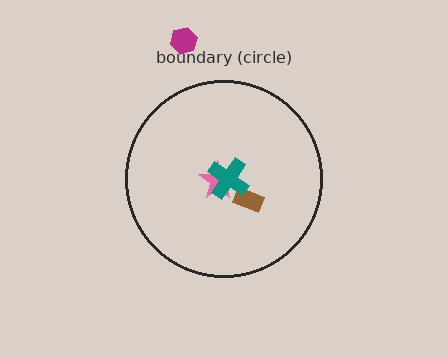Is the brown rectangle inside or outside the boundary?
Inside.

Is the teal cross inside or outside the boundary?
Inside.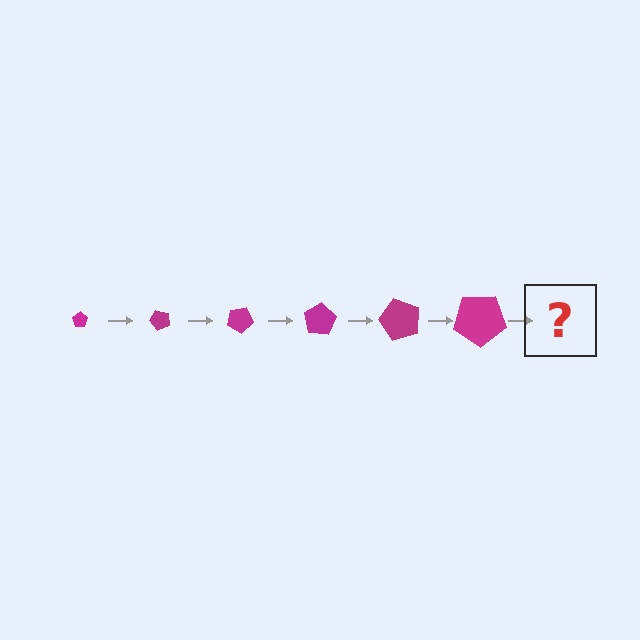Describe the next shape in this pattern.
It should be a pentagon, larger than the previous one and rotated 300 degrees from the start.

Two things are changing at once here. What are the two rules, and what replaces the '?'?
The two rules are that the pentagon grows larger each step and it rotates 50 degrees each step. The '?' should be a pentagon, larger than the previous one and rotated 300 degrees from the start.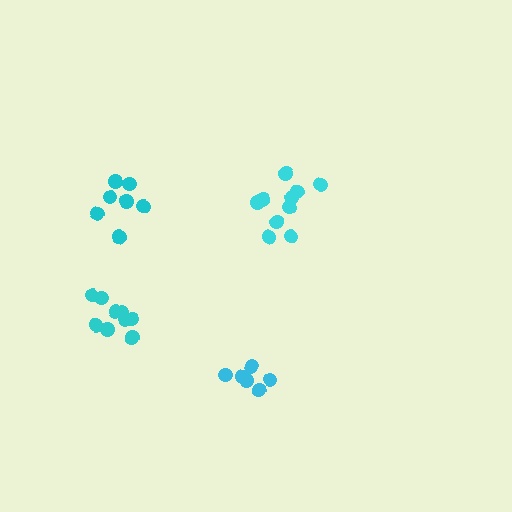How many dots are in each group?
Group 1: 7 dots, Group 2: 6 dots, Group 3: 10 dots, Group 4: 9 dots (32 total).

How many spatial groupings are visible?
There are 4 spatial groupings.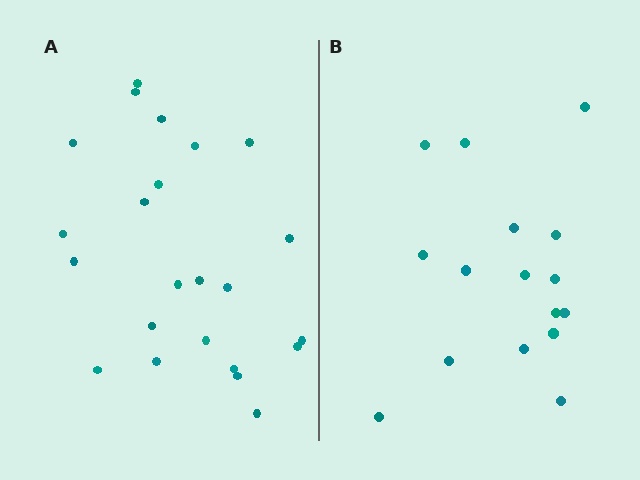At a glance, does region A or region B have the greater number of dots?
Region A (the left region) has more dots.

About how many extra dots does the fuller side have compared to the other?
Region A has roughly 8 or so more dots than region B.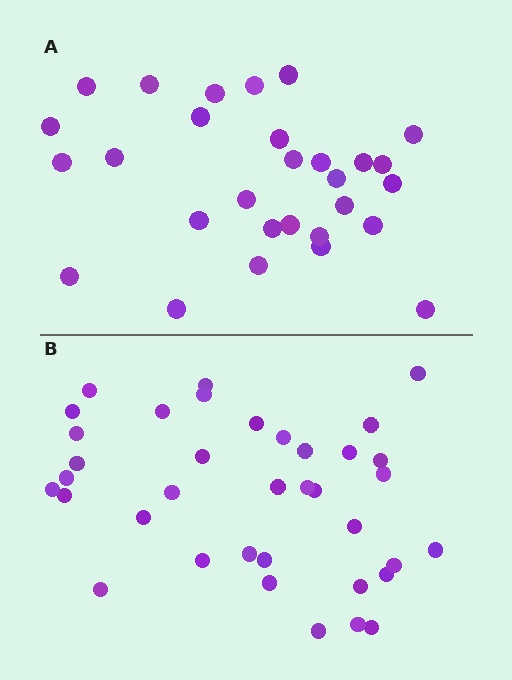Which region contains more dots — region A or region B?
Region B (the bottom region) has more dots.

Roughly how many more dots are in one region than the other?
Region B has roughly 8 or so more dots than region A.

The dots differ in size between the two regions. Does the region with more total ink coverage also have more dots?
No. Region A has more total ink coverage because its dots are larger, but region B actually contains more individual dots. Total area can be misleading — the number of items is what matters here.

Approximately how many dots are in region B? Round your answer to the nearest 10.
About 40 dots. (The exact count is 37, which rounds to 40.)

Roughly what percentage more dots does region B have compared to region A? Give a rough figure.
About 30% more.